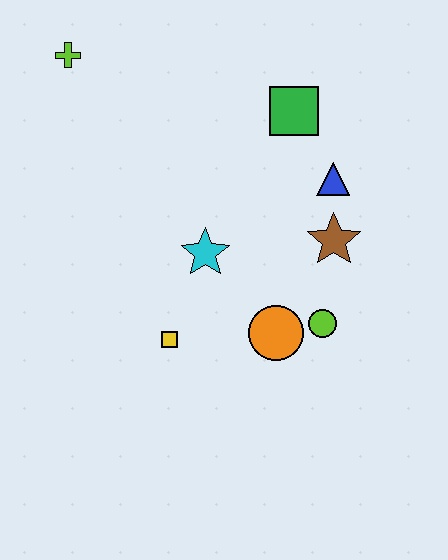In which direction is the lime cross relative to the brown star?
The lime cross is to the left of the brown star.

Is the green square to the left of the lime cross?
No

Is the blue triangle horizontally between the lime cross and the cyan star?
No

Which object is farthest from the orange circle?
The lime cross is farthest from the orange circle.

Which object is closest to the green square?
The blue triangle is closest to the green square.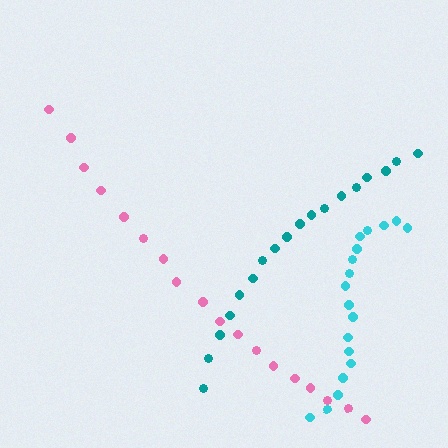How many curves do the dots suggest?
There are 3 distinct paths.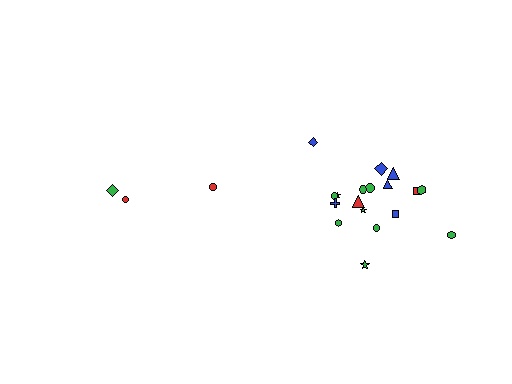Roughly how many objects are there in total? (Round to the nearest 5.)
Roughly 20 objects in total.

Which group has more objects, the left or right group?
The right group.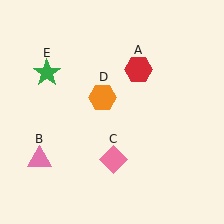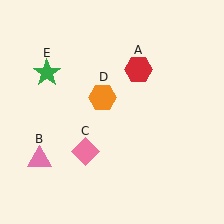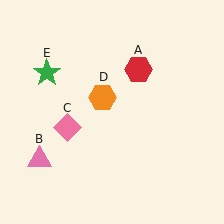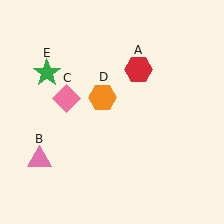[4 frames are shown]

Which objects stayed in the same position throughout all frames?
Red hexagon (object A) and pink triangle (object B) and orange hexagon (object D) and green star (object E) remained stationary.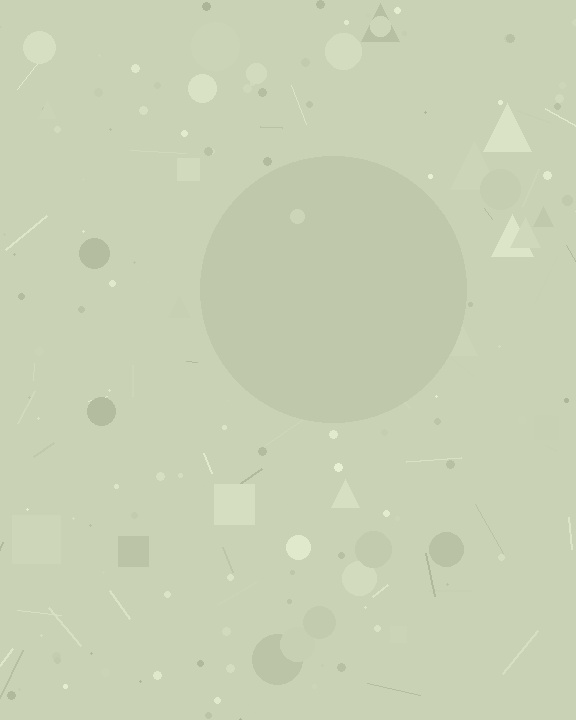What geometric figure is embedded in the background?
A circle is embedded in the background.